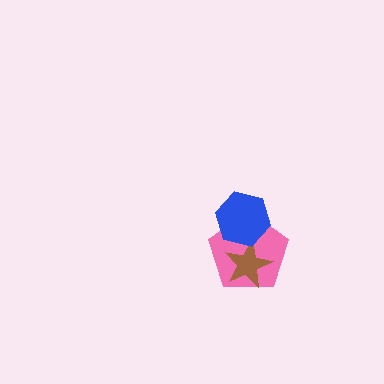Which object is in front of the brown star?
The blue hexagon is in front of the brown star.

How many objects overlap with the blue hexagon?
2 objects overlap with the blue hexagon.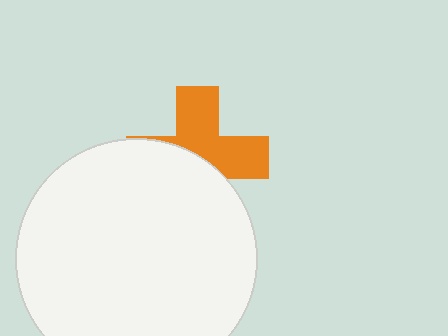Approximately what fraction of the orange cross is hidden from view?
Roughly 49% of the orange cross is hidden behind the white circle.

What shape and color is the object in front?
The object in front is a white circle.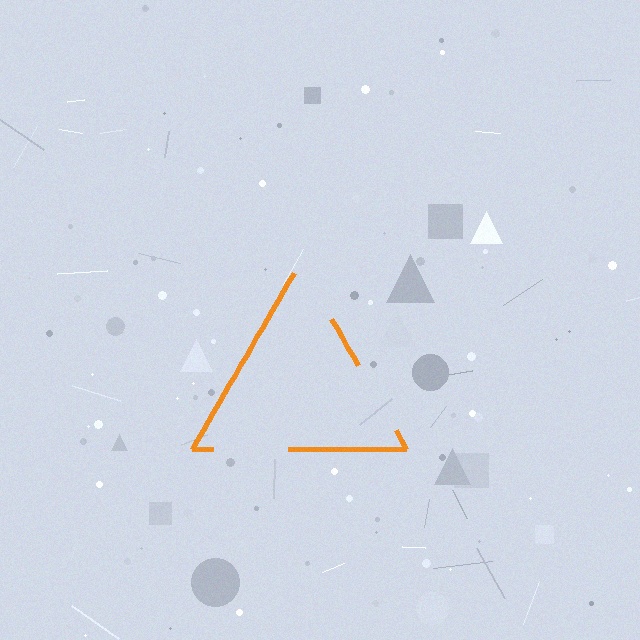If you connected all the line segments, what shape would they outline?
They would outline a triangle.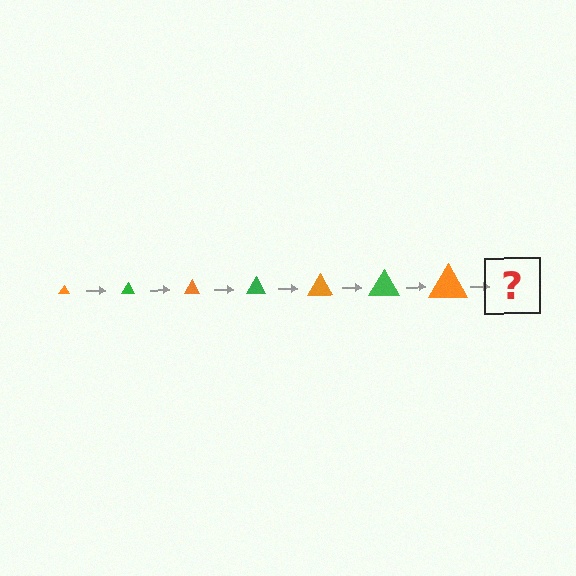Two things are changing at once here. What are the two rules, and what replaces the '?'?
The two rules are that the triangle grows larger each step and the color cycles through orange and green. The '?' should be a green triangle, larger than the previous one.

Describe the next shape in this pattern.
It should be a green triangle, larger than the previous one.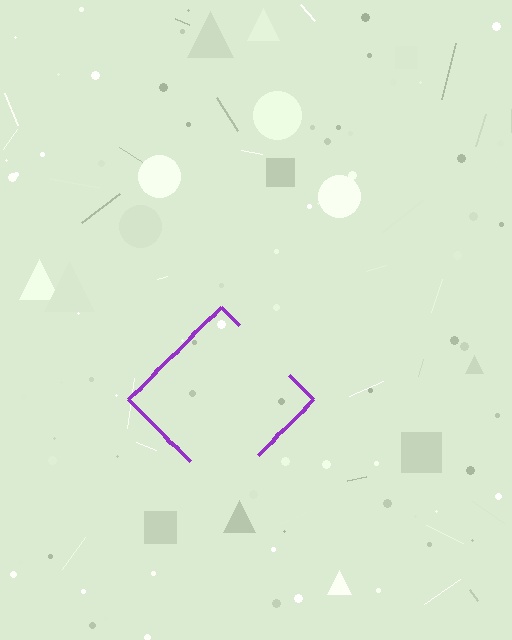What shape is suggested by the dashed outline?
The dashed outline suggests a diamond.